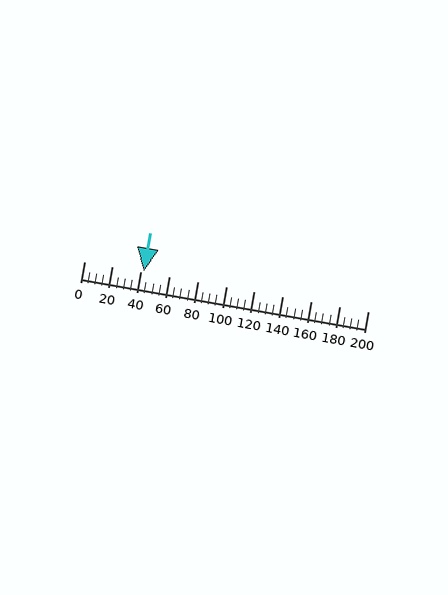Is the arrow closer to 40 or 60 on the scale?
The arrow is closer to 40.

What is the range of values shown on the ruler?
The ruler shows values from 0 to 200.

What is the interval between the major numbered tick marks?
The major tick marks are spaced 20 units apart.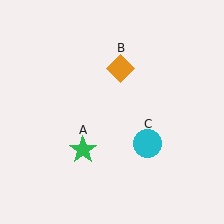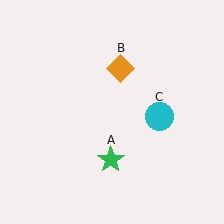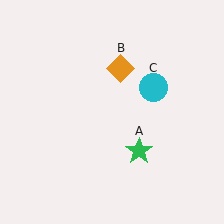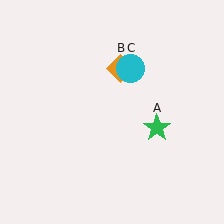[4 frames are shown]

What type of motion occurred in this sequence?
The green star (object A), cyan circle (object C) rotated counterclockwise around the center of the scene.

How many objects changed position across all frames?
2 objects changed position: green star (object A), cyan circle (object C).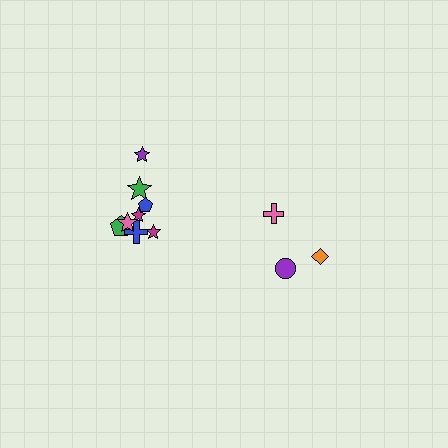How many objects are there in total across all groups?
There are 11 objects.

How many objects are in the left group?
There are 8 objects.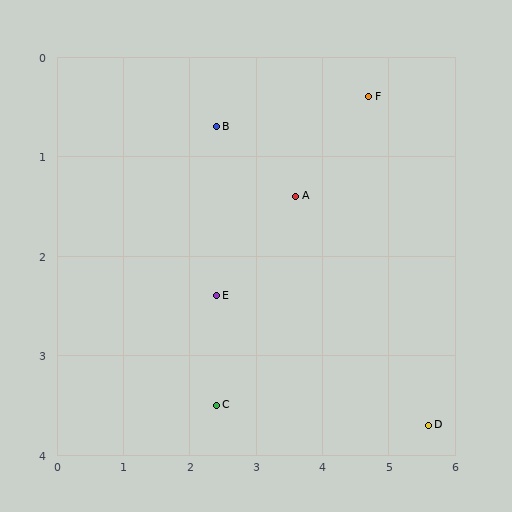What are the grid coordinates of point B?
Point B is at approximately (2.4, 0.7).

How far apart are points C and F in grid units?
Points C and F are about 3.9 grid units apart.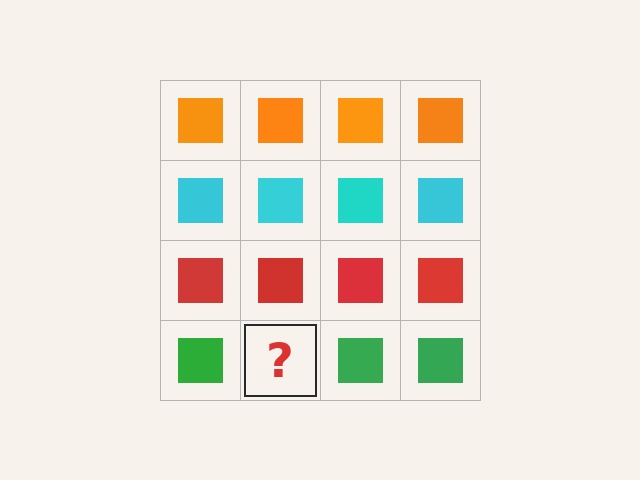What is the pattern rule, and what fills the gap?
The rule is that each row has a consistent color. The gap should be filled with a green square.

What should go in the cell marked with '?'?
The missing cell should contain a green square.